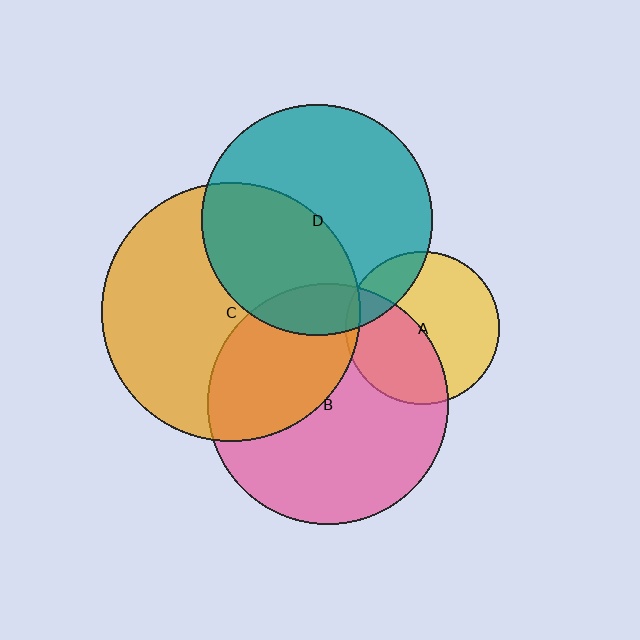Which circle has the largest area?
Circle C (orange).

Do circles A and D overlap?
Yes.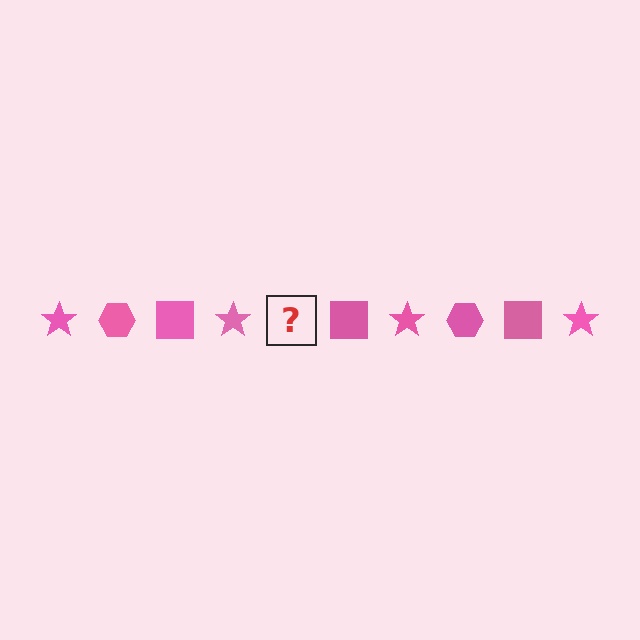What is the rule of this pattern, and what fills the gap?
The rule is that the pattern cycles through star, hexagon, square shapes in pink. The gap should be filled with a pink hexagon.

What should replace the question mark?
The question mark should be replaced with a pink hexagon.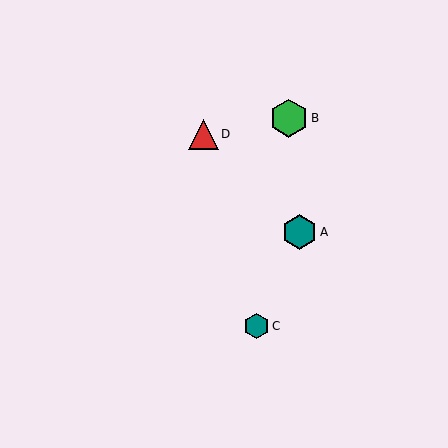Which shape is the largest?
The green hexagon (labeled B) is the largest.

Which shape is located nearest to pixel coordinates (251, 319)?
The teal hexagon (labeled C) at (256, 326) is nearest to that location.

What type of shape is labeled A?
Shape A is a teal hexagon.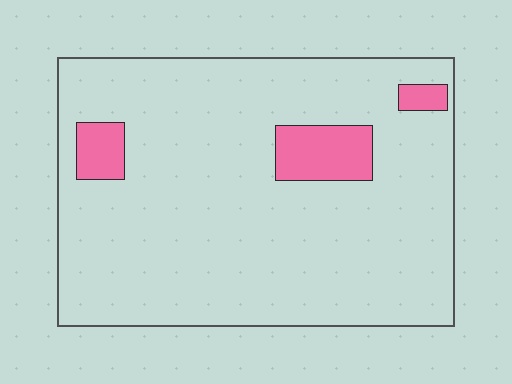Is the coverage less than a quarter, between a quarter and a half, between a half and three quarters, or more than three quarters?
Less than a quarter.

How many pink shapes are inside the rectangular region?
3.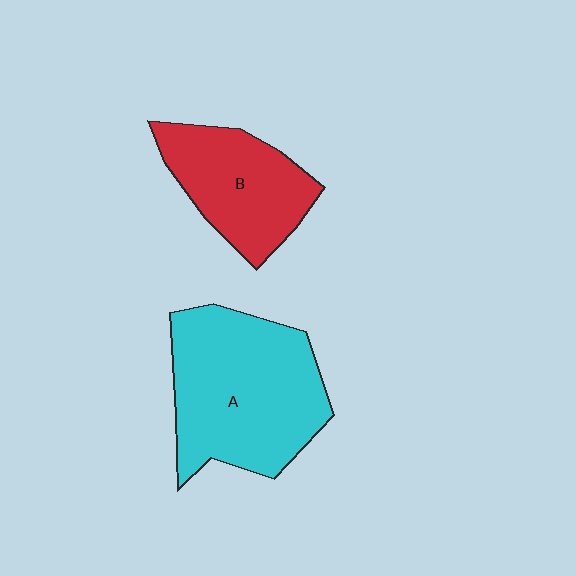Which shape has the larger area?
Shape A (cyan).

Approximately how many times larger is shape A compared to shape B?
Approximately 1.6 times.